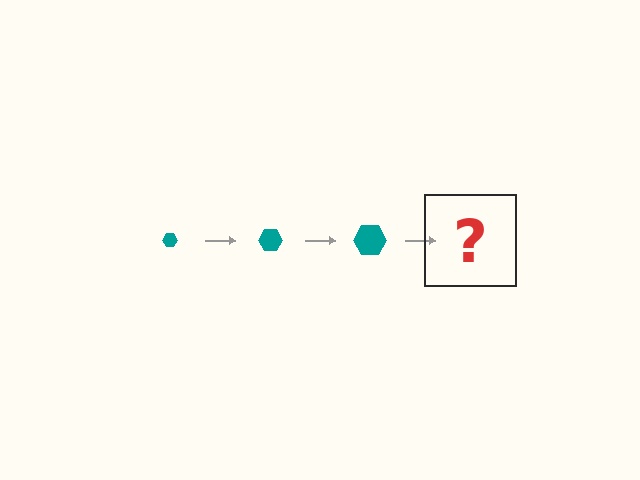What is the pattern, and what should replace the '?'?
The pattern is that the hexagon gets progressively larger each step. The '?' should be a teal hexagon, larger than the previous one.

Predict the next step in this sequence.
The next step is a teal hexagon, larger than the previous one.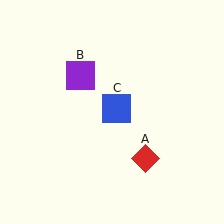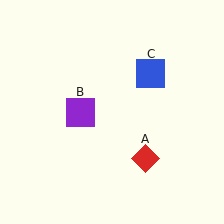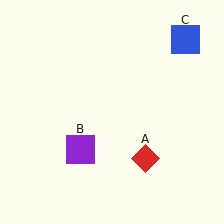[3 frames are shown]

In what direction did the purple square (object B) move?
The purple square (object B) moved down.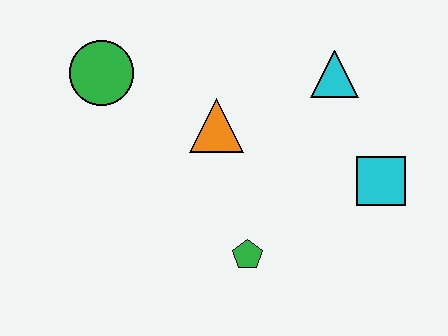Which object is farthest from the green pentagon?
The green circle is farthest from the green pentagon.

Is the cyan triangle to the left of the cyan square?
Yes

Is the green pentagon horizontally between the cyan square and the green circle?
Yes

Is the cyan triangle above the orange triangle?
Yes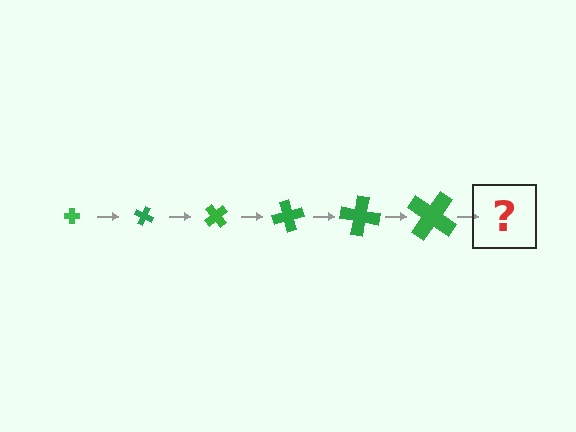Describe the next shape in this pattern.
It should be a cross, larger than the previous one and rotated 150 degrees from the start.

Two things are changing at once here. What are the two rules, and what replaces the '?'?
The two rules are that the cross grows larger each step and it rotates 25 degrees each step. The '?' should be a cross, larger than the previous one and rotated 150 degrees from the start.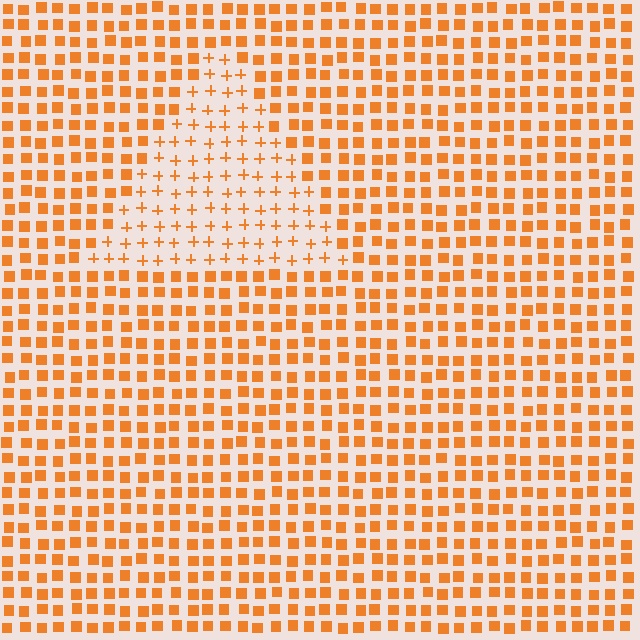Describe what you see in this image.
The image is filled with small orange elements arranged in a uniform grid. A triangle-shaped region contains plus signs, while the surrounding area contains squares. The boundary is defined purely by the change in element shape.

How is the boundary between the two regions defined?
The boundary is defined by a change in element shape: plus signs inside vs. squares outside. All elements share the same color and spacing.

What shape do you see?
I see a triangle.